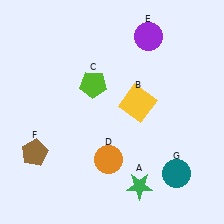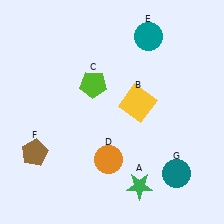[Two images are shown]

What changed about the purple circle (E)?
In Image 1, E is purple. In Image 2, it changed to teal.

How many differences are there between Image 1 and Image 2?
There is 1 difference between the two images.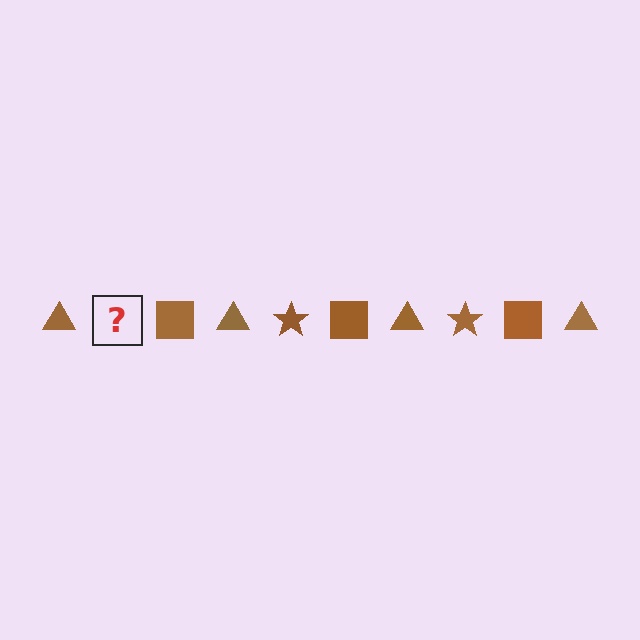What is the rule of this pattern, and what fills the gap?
The rule is that the pattern cycles through triangle, star, square shapes in brown. The gap should be filled with a brown star.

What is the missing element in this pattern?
The missing element is a brown star.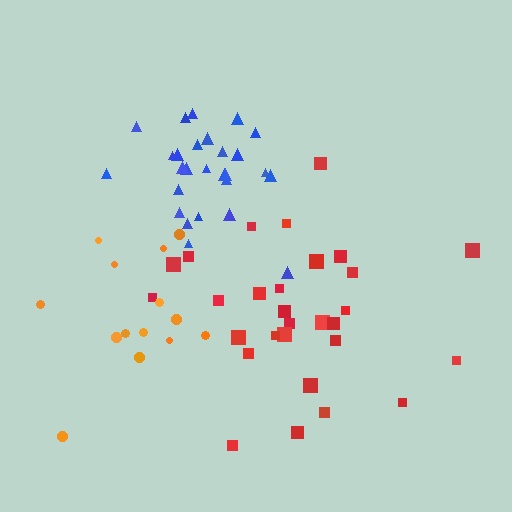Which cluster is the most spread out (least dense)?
Orange.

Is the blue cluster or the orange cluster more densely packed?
Blue.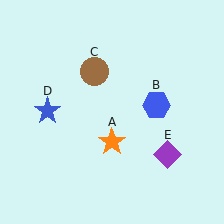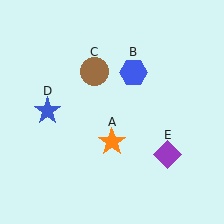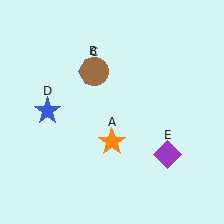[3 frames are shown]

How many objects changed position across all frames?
1 object changed position: blue hexagon (object B).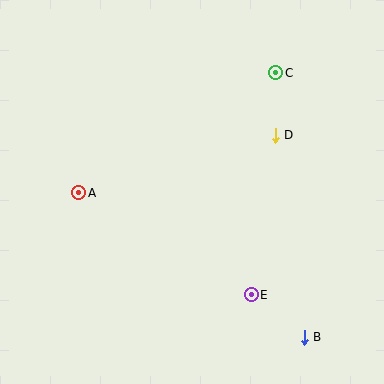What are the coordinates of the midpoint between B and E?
The midpoint between B and E is at (278, 316).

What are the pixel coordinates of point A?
Point A is at (79, 193).